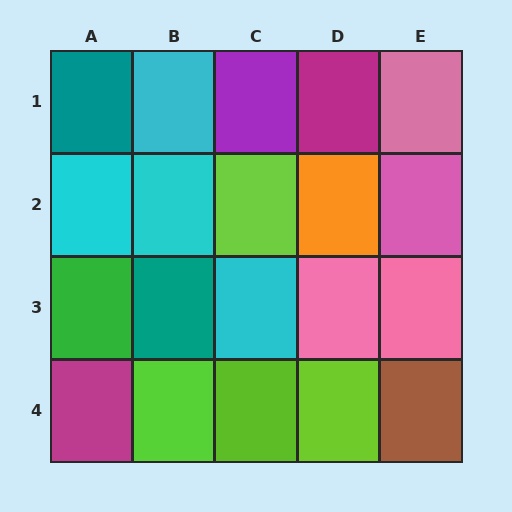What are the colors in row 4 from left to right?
Magenta, lime, lime, lime, brown.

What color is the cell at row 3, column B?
Teal.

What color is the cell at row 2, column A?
Cyan.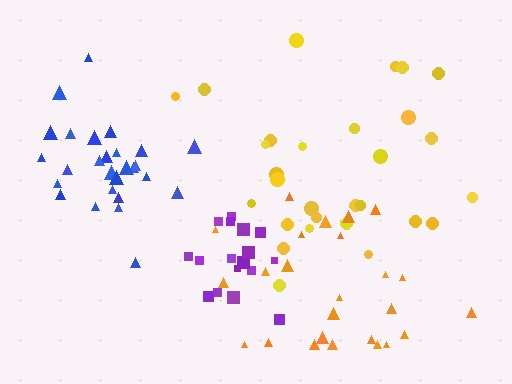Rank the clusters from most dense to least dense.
purple, blue, yellow, orange.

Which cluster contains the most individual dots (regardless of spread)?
Yellow (29).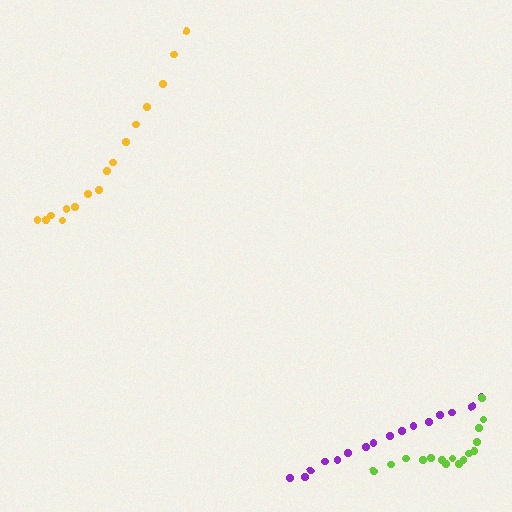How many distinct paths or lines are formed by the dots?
There are 3 distinct paths.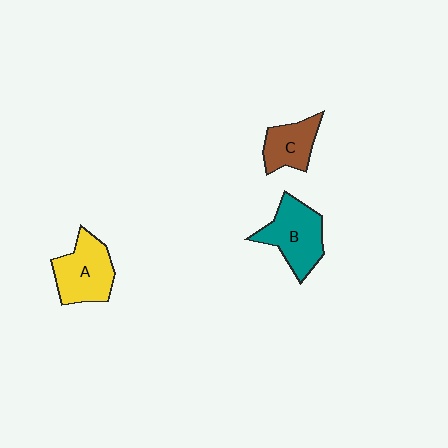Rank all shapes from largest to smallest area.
From largest to smallest: B (teal), A (yellow), C (brown).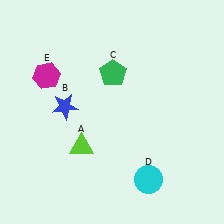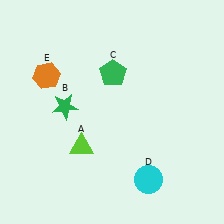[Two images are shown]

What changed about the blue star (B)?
In Image 1, B is blue. In Image 2, it changed to green.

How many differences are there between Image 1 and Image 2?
There are 2 differences between the two images.